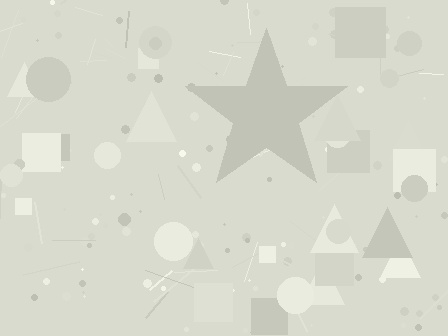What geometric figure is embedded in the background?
A star is embedded in the background.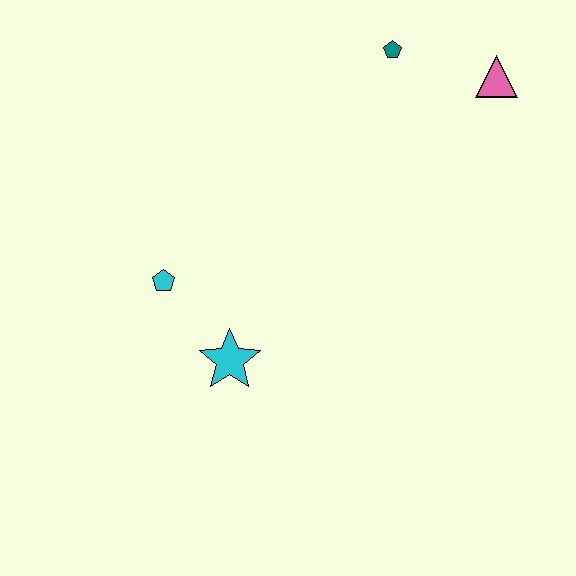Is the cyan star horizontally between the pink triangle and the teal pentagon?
No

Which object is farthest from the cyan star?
The pink triangle is farthest from the cyan star.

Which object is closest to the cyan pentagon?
The cyan star is closest to the cyan pentagon.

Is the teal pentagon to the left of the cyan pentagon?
No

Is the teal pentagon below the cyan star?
No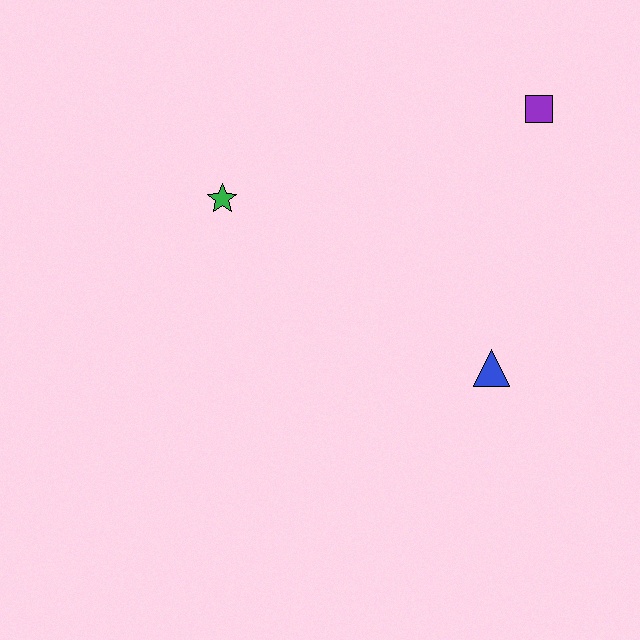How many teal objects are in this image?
There are no teal objects.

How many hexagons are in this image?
There are no hexagons.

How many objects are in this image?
There are 3 objects.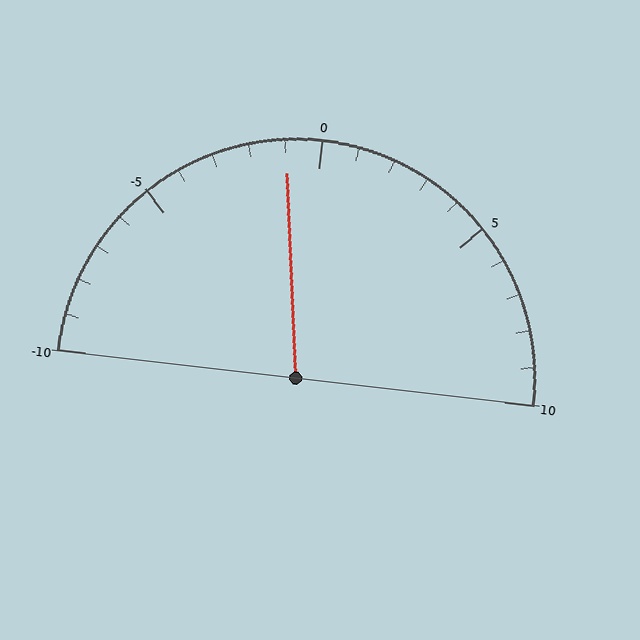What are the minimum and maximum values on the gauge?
The gauge ranges from -10 to 10.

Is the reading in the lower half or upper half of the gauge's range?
The reading is in the lower half of the range (-10 to 10).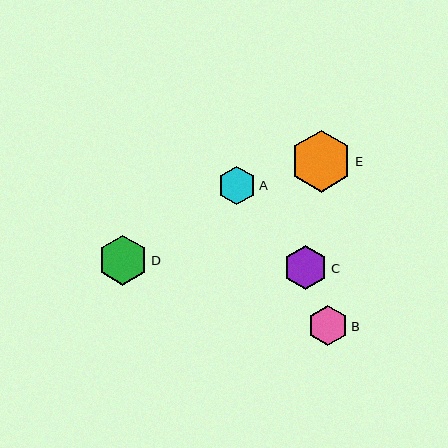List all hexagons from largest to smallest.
From largest to smallest: E, D, C, B, A.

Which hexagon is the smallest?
Hexagon A is the smallest with a size of approximately 38 pixels.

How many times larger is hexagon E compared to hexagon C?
Hexagon E is approximately 1.4 times the size of hexagon C.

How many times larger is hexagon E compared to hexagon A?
Hexagon E is approximately 1.6 times the size of hexagon A.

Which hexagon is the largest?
Hexagon E is the largest with a size of approximately 62 pixels.